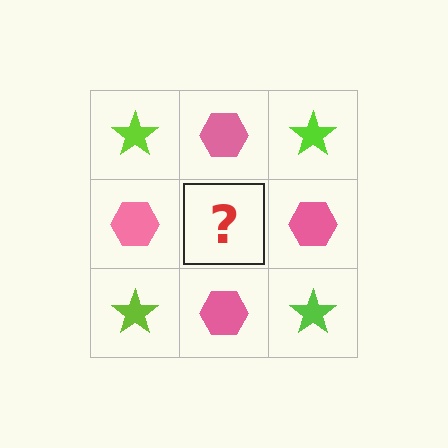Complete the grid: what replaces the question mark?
The question mark should be replaced with a lime star.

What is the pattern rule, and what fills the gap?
The rule is that it alternates lime star and pink hexagon in a checkerboard pattern. The gap should be filled with a lime star.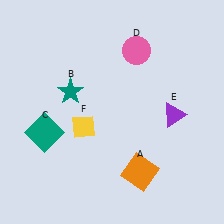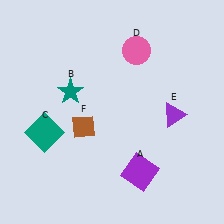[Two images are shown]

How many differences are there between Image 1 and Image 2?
There are 2 differences between the two images.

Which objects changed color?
A changed from orange to purple. F changed from yellow to brown.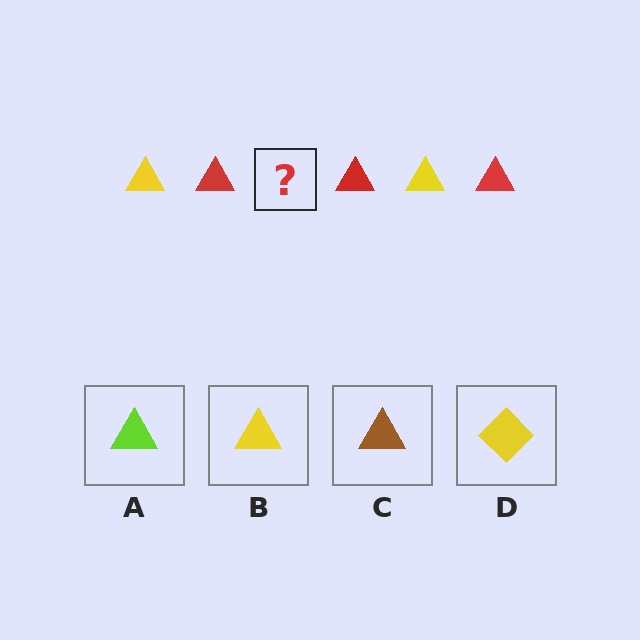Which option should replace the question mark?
Option B.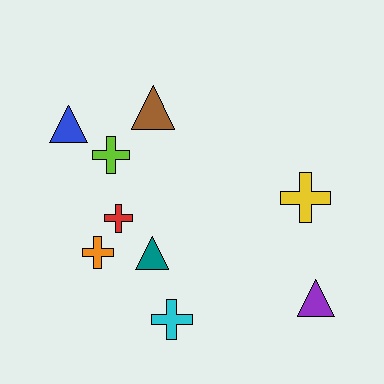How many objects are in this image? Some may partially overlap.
There are 9 objects.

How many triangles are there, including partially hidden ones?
There are 4 triangles.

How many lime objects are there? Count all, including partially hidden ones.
There is 1 lime object.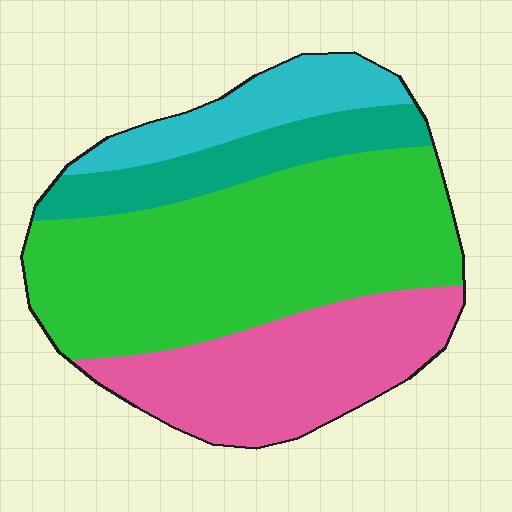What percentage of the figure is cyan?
Cyan covers about 10% of the figure.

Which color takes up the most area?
Green, at roughly 50%.